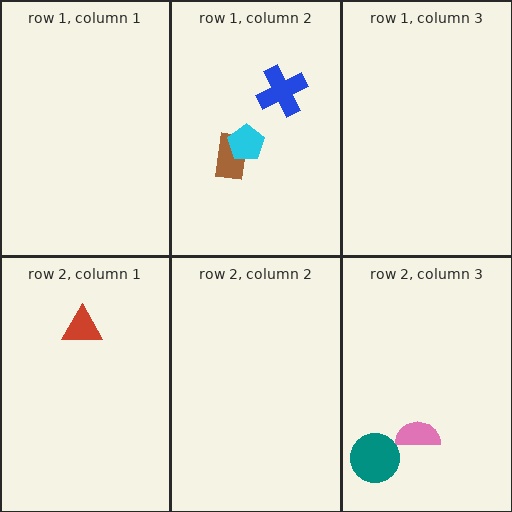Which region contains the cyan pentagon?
The row 1, column 2 region.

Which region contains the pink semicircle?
The row 2, column 3 region.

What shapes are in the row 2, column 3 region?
The pink semicircle, the teal circle.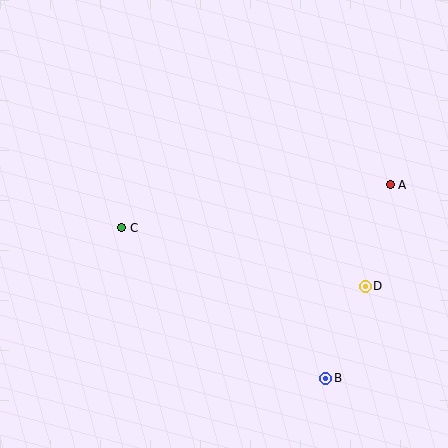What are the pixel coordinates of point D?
Point D is at (365, 286).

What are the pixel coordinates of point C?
Point C is at (122, 228).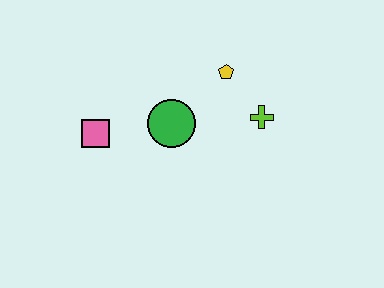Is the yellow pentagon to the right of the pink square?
Yes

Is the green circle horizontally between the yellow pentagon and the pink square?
Yes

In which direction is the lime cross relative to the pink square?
The lime cross is to the right of the pink square.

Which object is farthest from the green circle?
The lime cross is farthest from the green circle.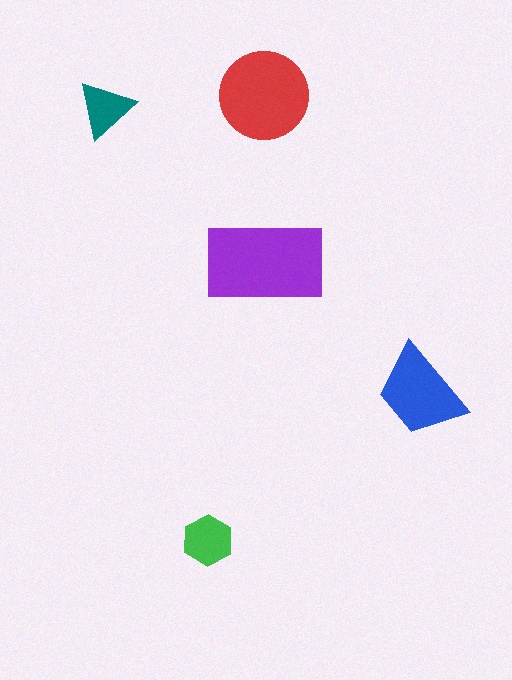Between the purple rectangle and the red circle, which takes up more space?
The purple rectangle.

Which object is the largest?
The purple rectangle.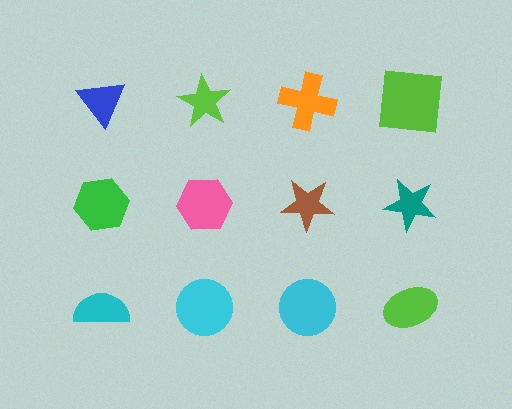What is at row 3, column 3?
A cyan circle.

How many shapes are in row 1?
4 shapes.